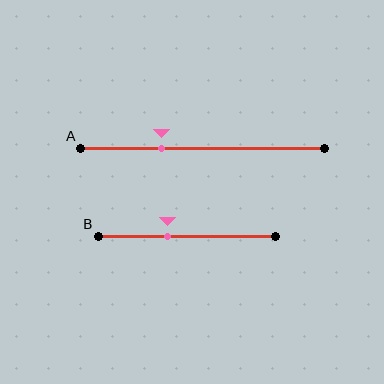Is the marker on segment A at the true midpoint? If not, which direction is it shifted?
No, the marker on segment A is shifted to the left by about 17% of the segment length.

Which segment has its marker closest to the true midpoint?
Segment B has its marker closest to the true midpoint.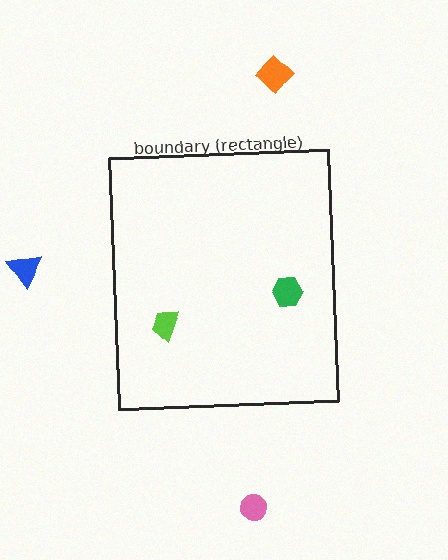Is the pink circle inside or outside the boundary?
Outside.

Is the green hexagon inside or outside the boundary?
Inside.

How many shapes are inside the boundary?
2 inside, 3 outside.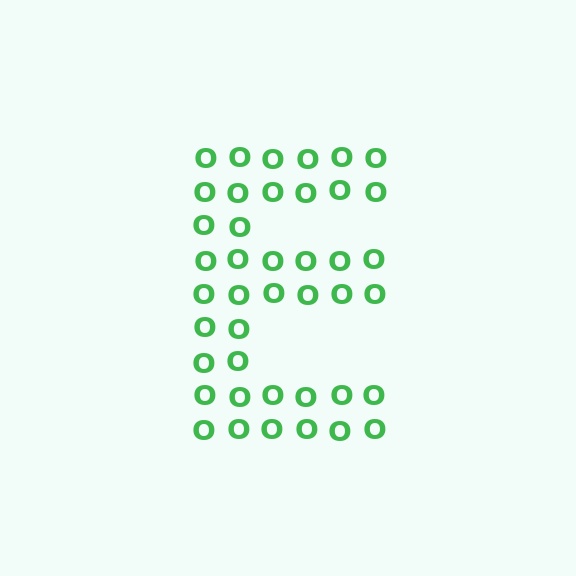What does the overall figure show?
The overall figure shows the letter E.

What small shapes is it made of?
It is made of small letter O's.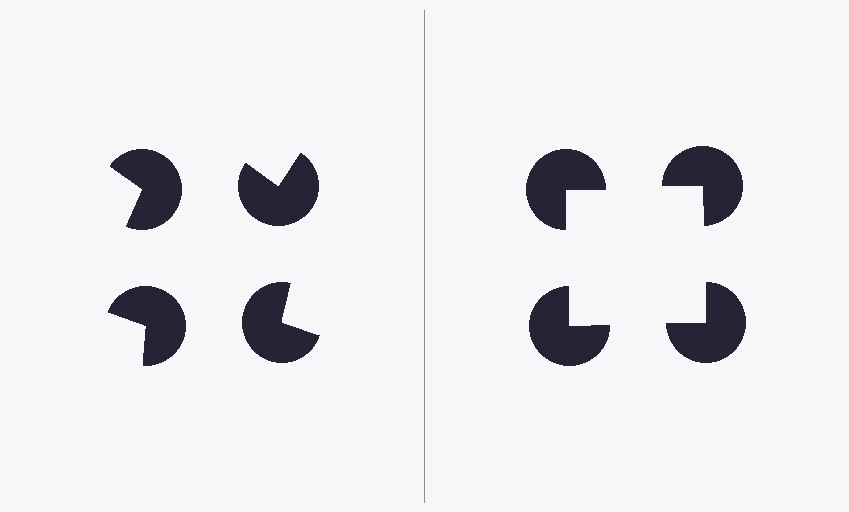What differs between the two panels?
The pac-man discs are positioned identically on both sides; only the wedge orientations differ. On the right they align to a square; on the left they are misaligned.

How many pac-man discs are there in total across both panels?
8 — 4 on each side.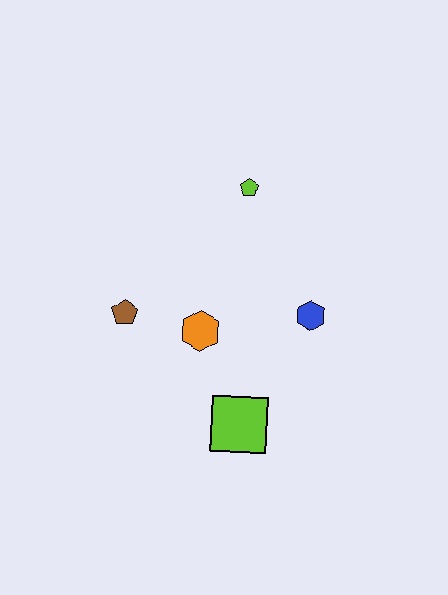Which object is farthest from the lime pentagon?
The lime square is farthest from the lime pentagon.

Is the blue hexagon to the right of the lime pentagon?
Yes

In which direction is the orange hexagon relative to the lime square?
The orange hexagon is above the lime square.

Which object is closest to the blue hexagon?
The orange hexagon is closest to the blue hexagon.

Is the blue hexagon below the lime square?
No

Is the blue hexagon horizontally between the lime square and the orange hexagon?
No